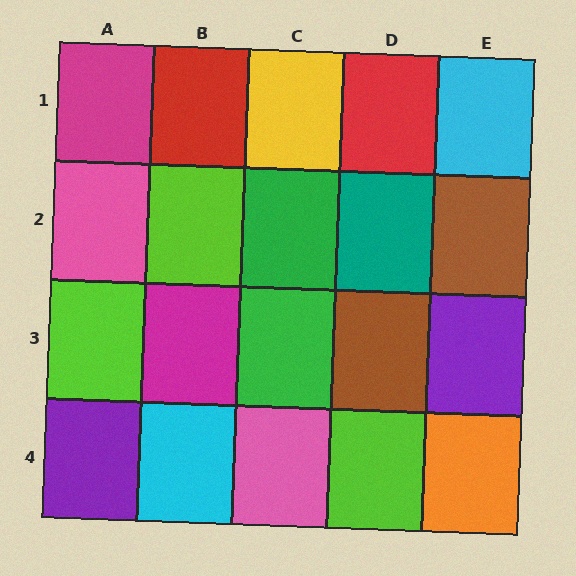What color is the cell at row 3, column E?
Purple.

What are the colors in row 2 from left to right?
Pink, lime, green, teal, brown.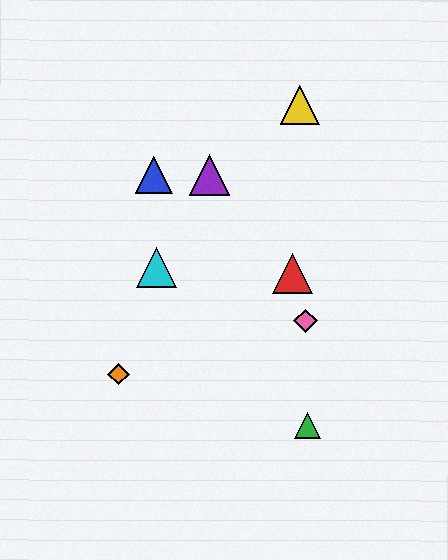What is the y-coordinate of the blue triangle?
The blue triangle is at y≈175.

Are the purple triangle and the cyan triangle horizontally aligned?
No, the purple triangle is at y≈175 and the cyan triangle is at y≈267.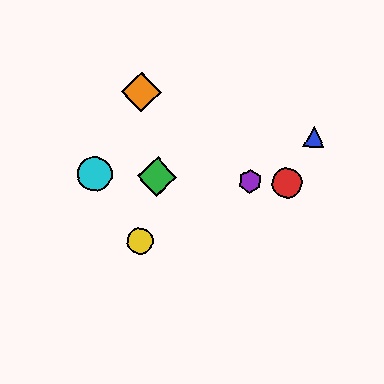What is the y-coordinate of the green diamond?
The green diamond is at y≈177.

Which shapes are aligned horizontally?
The red circle, the green diamond, the purple hexagon, the cyan circle are aligned horizontally.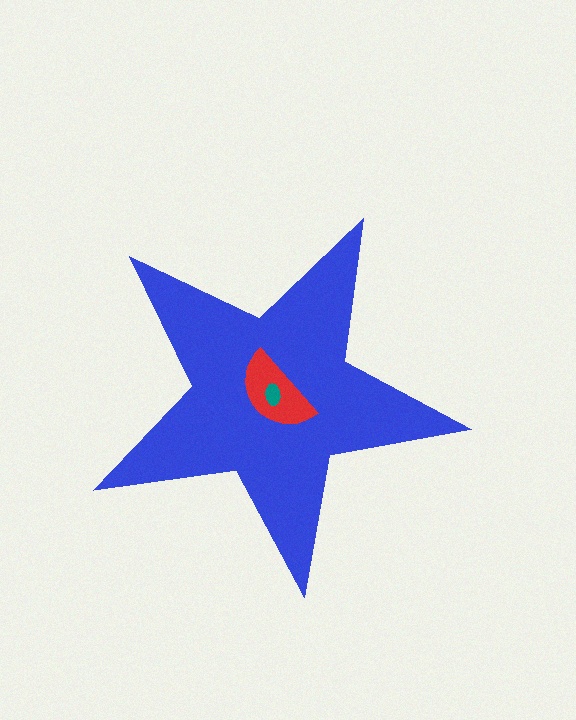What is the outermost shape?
The blue star.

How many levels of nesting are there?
3.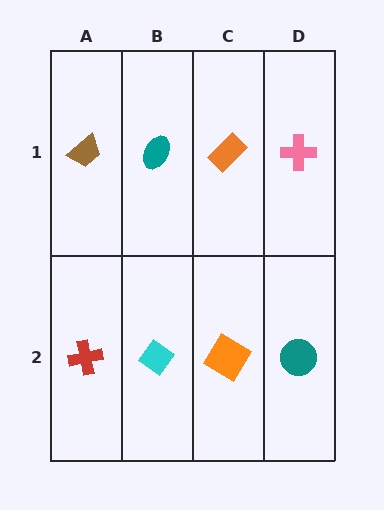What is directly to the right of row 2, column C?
A teal circle.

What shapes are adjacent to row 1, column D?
A teal circle (row 2, column D), an orange rectangle (row 1, column C).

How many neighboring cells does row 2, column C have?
3.